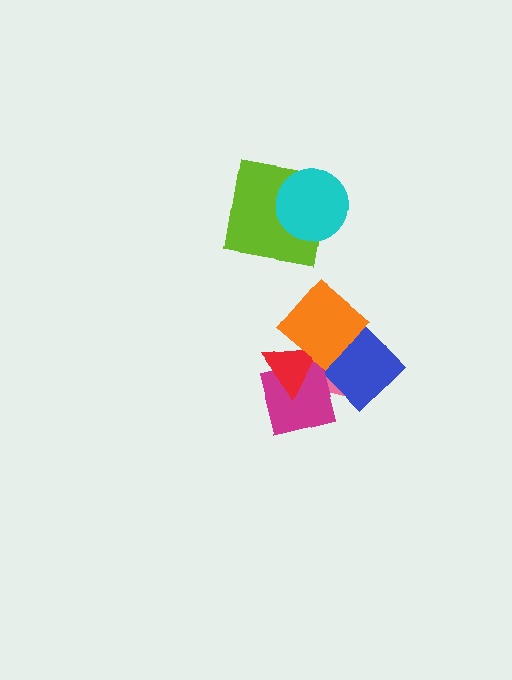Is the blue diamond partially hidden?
Yes, it is partially covered by another shape.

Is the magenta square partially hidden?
Yes, it is partially covered by another shape.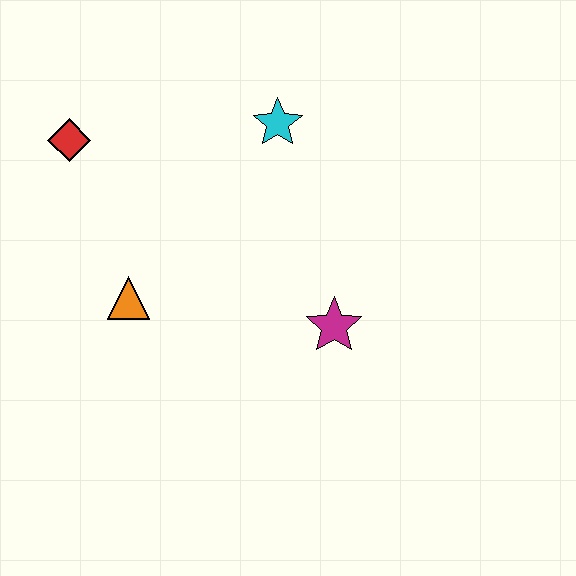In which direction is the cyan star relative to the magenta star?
The cyan star is above the magenta star.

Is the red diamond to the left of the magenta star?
Yes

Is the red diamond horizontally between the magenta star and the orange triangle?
No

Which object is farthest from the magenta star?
The red diamond is farthest from the magenta star.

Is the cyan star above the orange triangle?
Yes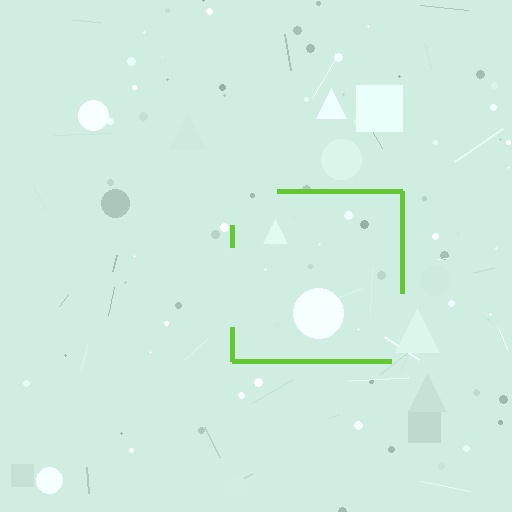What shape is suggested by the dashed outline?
The dashed outline suggests a square.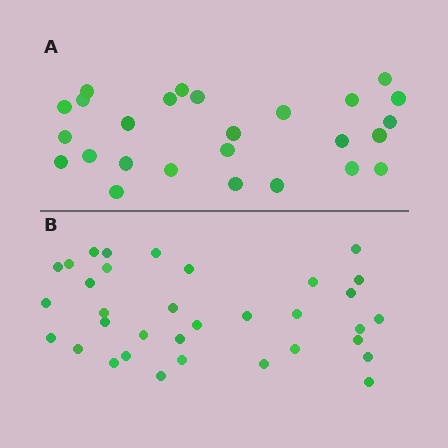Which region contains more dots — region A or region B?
Region B (the bottom region) has more dots.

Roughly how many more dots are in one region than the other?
Region B has roughly 8 or so more dots than region A.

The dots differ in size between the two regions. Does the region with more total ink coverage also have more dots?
No. Region A has more total ink coverage because its dots are larger, but region B actually contains more individual dots. Total area can be misleading — the number of items is what matters here.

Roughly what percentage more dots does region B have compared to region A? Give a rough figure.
About 30% more.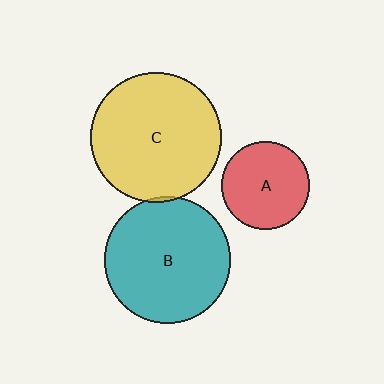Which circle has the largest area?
Circle C (yellow).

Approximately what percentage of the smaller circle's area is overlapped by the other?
Approximately 5%.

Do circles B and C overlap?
Yes.